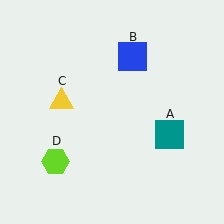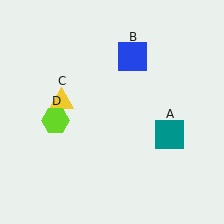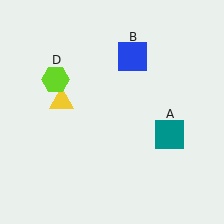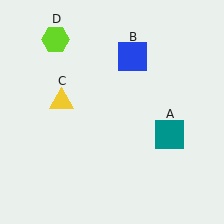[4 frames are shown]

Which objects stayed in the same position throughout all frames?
Teal square (object A) and blue square (object B) and yellow triangle (object C) remained stationary.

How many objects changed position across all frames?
1 object changed position: lime hexagon (object D).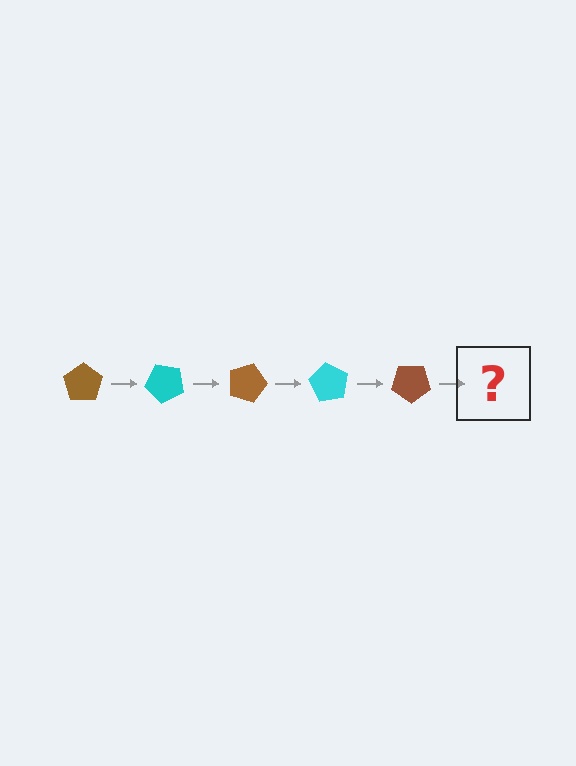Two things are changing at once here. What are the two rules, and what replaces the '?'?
The two rules are that it rotates 45 degrees each step and the color cycles through brown and cyan. The '?' should be a cyan pentagon, rotated 225 degrees from the start.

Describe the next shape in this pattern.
It should be a cyan pentagon, rotated 225 degrees from the start.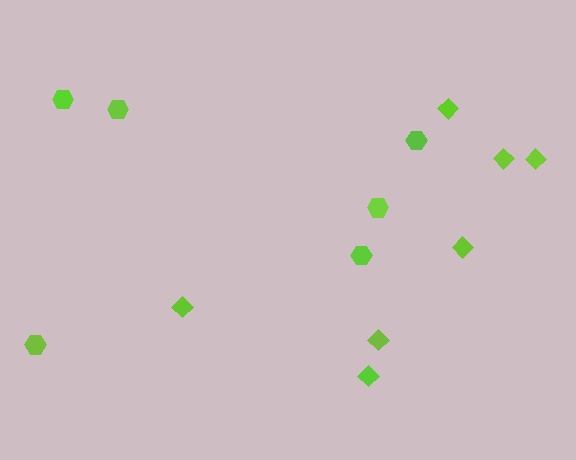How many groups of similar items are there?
There are 2 groups: one group of diamonds (7) and one group of hexagons (6).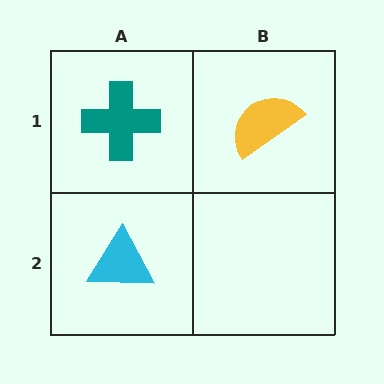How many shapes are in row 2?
1 shape.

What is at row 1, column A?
A teal cross.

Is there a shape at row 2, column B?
No, that cell is empty.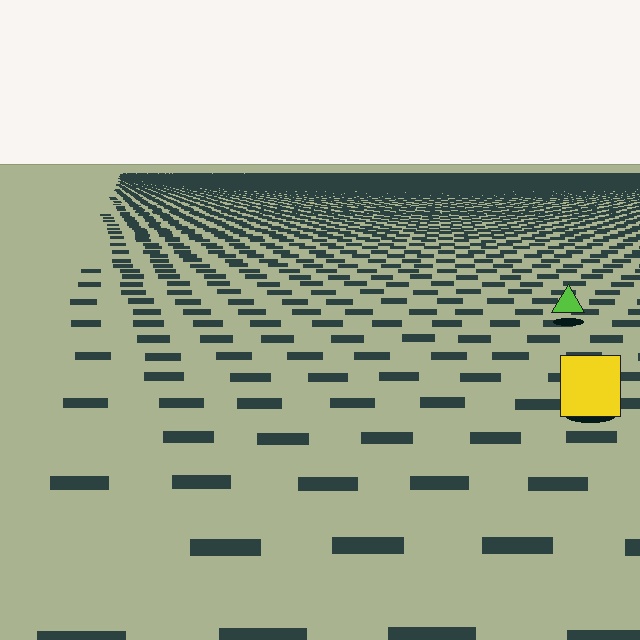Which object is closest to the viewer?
The yellow square is closest. The texture marks near it are larger and more spread out.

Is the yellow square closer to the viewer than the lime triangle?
Yes. The yellow square is closer — you can tell from the texture gradient: the ground texture is coarser near it.